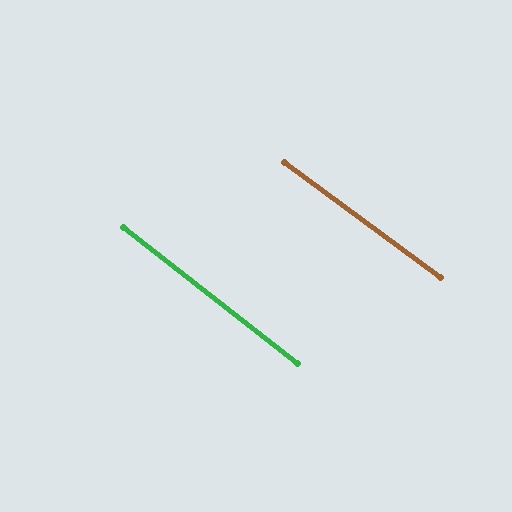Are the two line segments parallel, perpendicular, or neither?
Parallel — their directions differ by only 1.4°.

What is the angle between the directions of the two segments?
Approximately 1 degree.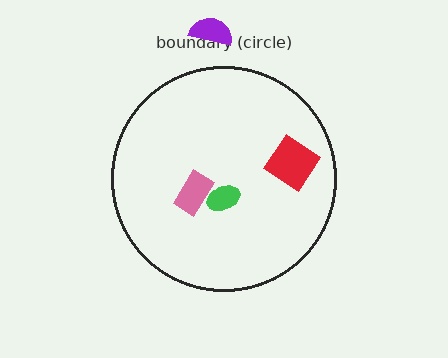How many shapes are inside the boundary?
3 inside, 1 outside.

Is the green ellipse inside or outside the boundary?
Inside.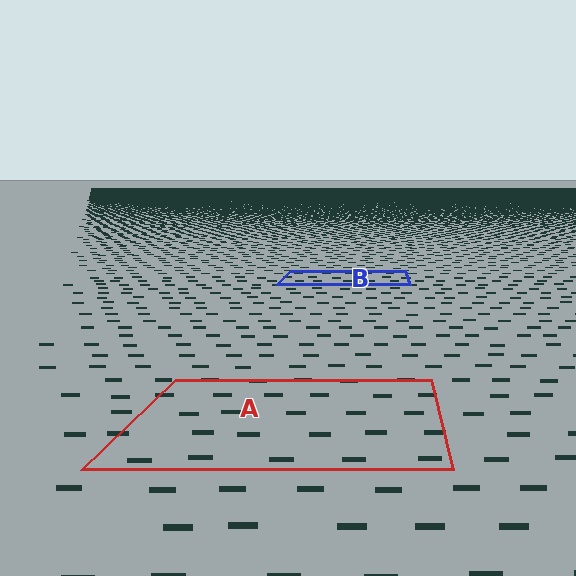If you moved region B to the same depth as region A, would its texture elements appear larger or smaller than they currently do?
They would appear larger. At a closer depth, the same texture elements are projected at a bigger on-screen size.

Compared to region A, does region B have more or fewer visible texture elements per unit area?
Region B has more texture elements per unit area — they are packed more densely because it is farther away.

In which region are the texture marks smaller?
The texture marks are smaller in region B, because it is farther away.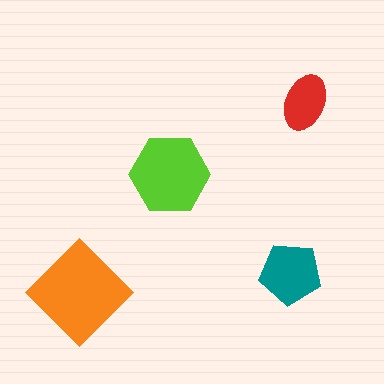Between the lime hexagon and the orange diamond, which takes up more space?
The orange diamond.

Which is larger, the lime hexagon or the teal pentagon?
The lime hexagon.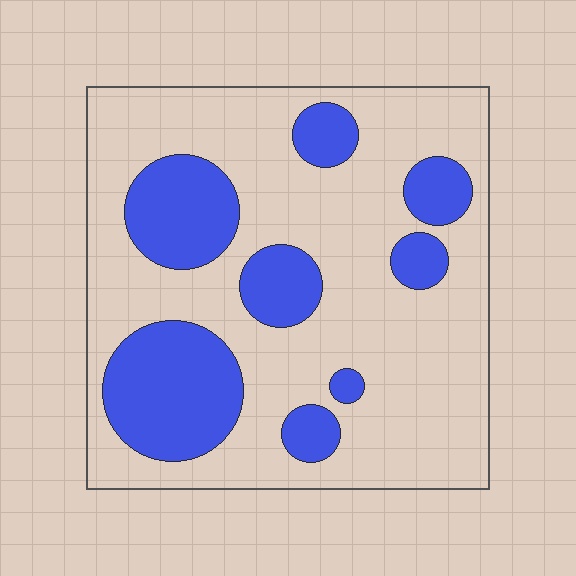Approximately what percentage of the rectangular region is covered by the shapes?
Approximately 30%.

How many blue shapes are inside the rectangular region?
8.